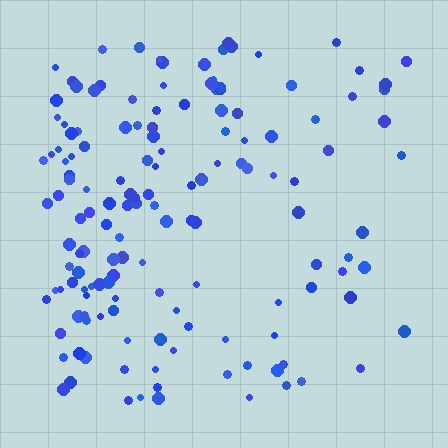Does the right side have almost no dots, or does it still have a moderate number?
Still a moderate number, just noticeably fewer than the left.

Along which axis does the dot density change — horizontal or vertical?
Horizontal.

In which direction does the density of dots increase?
From right to left, with the left side densest.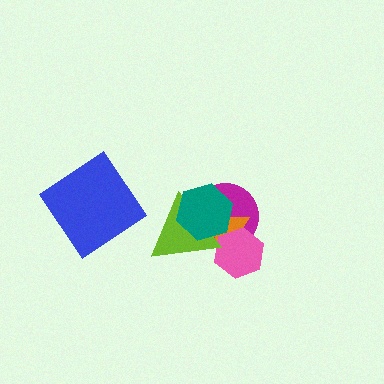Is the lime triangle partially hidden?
Yes, it is partially covered by another shape.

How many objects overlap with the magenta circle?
4 objects overlap with the magenta circle.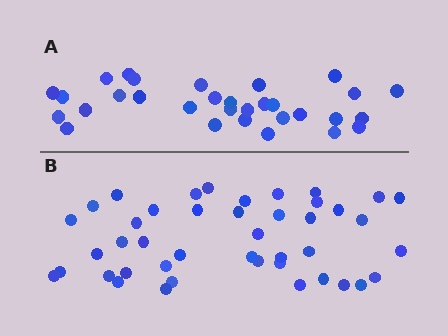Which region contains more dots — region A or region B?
Region B (the bottom region) has more dots.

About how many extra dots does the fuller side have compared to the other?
Region B has roughly 12 or so more dots than region A.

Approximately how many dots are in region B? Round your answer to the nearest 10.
About 40 dots. (The exact count is 43, which rounds to 40.)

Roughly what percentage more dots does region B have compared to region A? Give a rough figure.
About 40% more.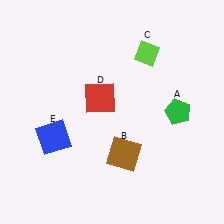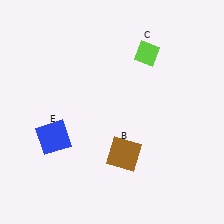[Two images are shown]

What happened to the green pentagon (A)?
The green pentagon (A) was removed in Image 2. It was in the top-right area of Image 1.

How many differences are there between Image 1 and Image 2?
There are 2 differences between the two images.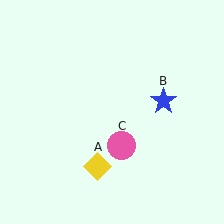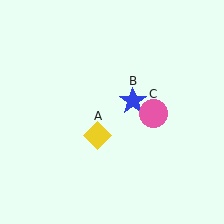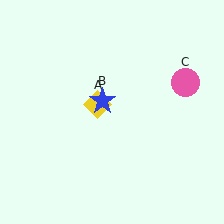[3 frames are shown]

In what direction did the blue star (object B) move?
The blue star (object B) moved left.